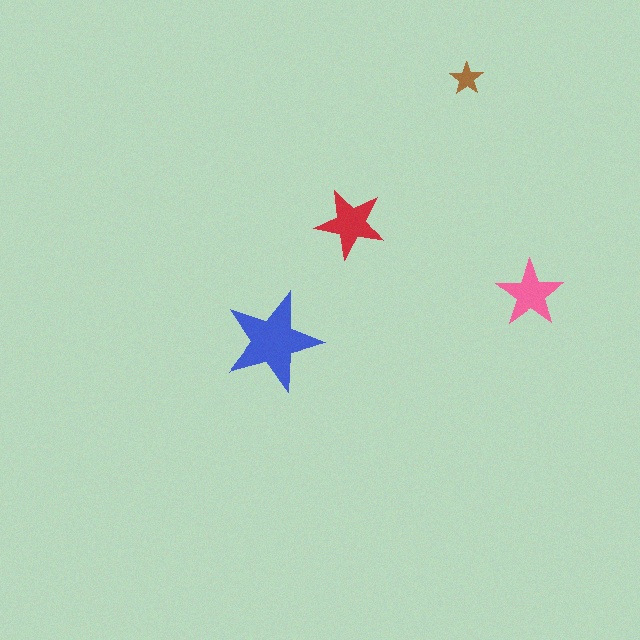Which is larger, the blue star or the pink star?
The blue one.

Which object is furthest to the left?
The blue star is leftmost.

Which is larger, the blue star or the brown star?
The blue one.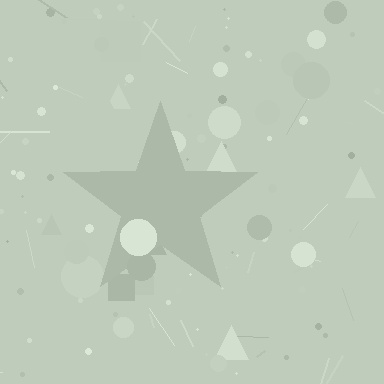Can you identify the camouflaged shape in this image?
The camouflaged shape is a star.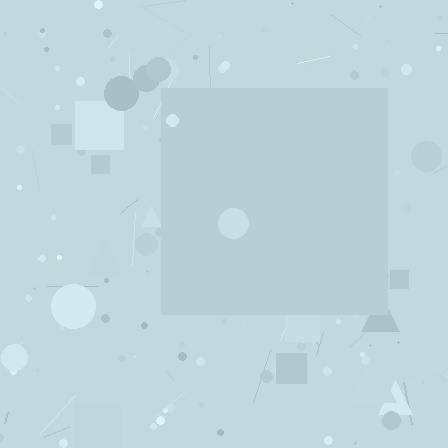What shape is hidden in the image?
A square is hidden in the image.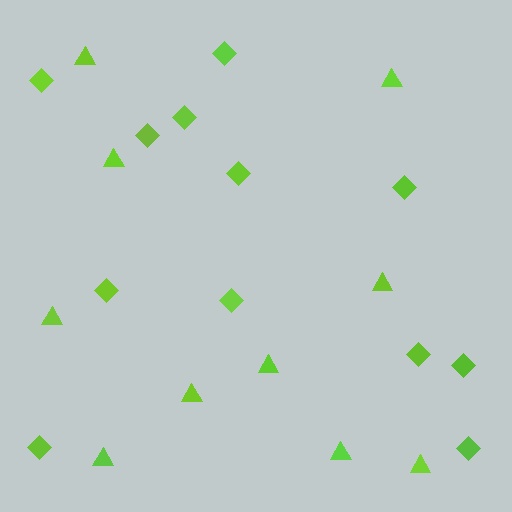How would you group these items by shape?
There are 2 groups: one group of diamonds (12) and one group of triangles (10).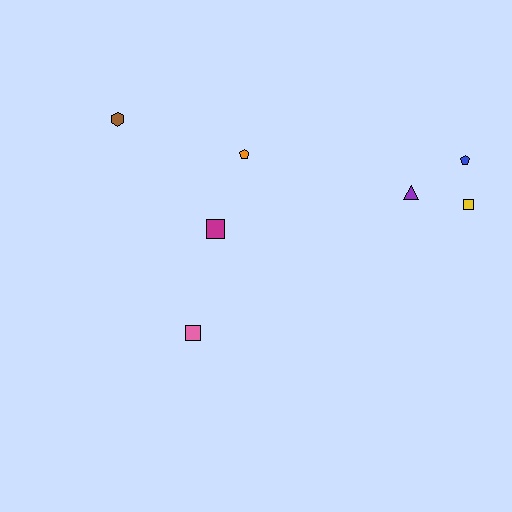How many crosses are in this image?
There are no crosses.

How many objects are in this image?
There are 7 objects.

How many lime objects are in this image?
There are no lime objects.